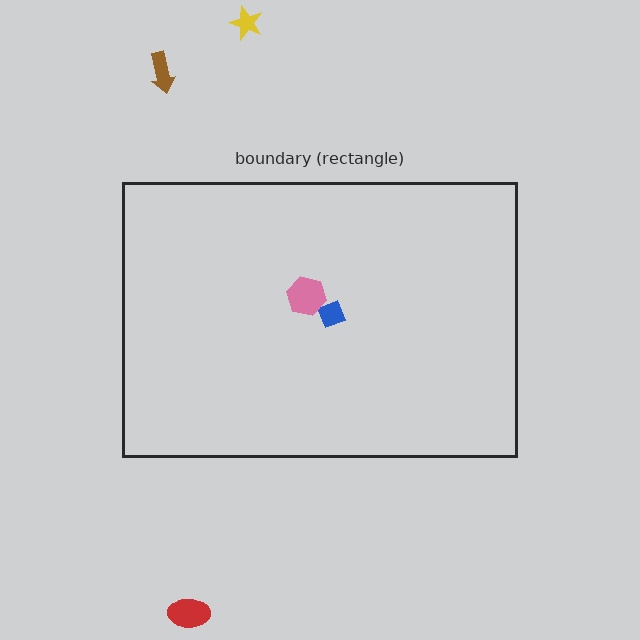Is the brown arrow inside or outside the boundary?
Outside.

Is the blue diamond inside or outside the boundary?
Inside.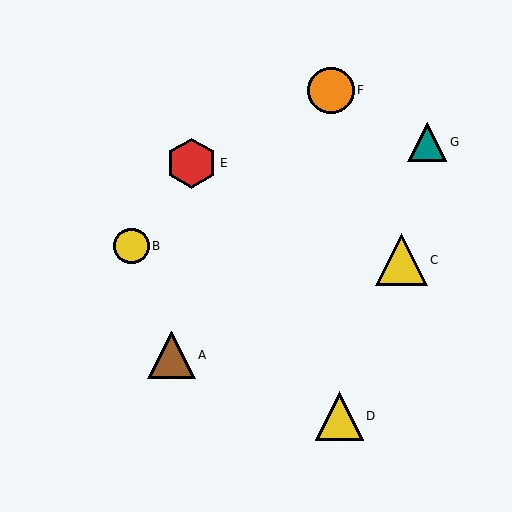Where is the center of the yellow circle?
The center of the yellow circle is at (132, 246).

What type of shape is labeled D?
Shape D is a yellow triangle.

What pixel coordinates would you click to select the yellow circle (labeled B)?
Click at (132, 246) to select the yellow circle B.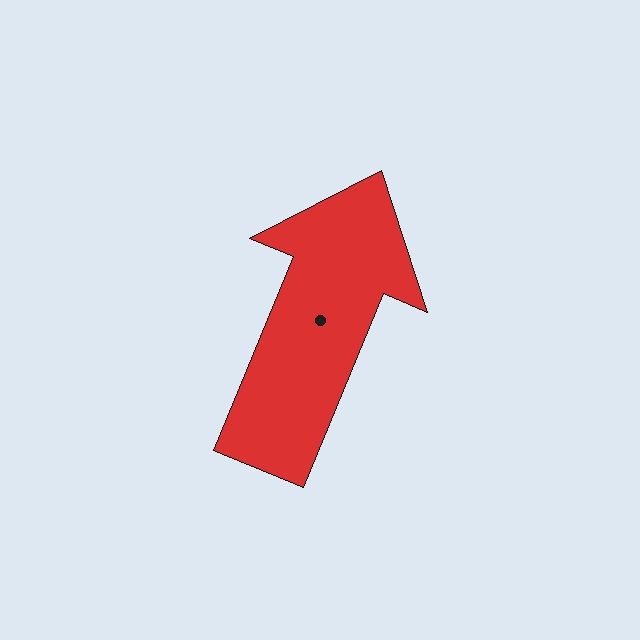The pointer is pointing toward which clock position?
Roughly 1 o'clock.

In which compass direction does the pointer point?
North.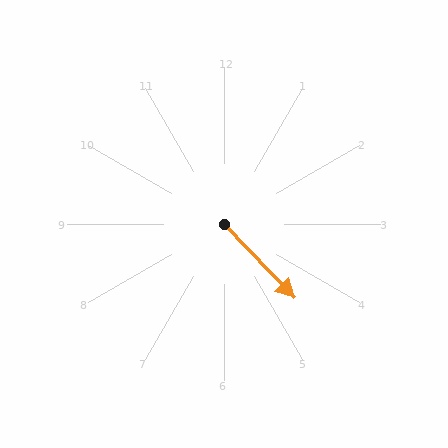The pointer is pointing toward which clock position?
Roughly 5 o'clock.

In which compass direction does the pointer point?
Southeast.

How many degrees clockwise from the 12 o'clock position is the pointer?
Approximately 136 degrees.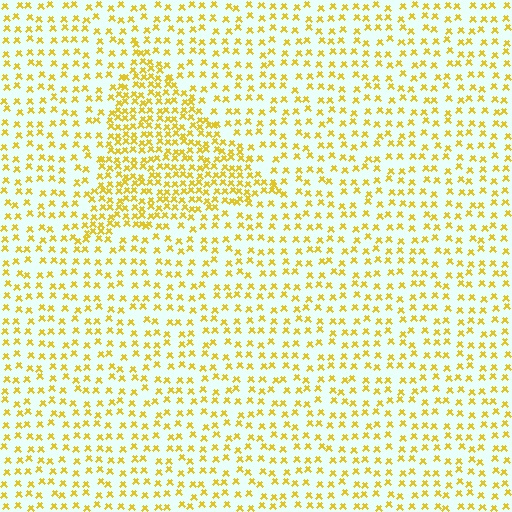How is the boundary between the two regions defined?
The boundary is defined by a change in element density (approximately 2.0x ratio). All elements are the same color, size, and shape.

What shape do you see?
I see a triangle.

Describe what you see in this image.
The image contains small yellow elements arranged at two different densities. A triangle-shaped region is visible where the elements are more densely packed than the surrounding area.